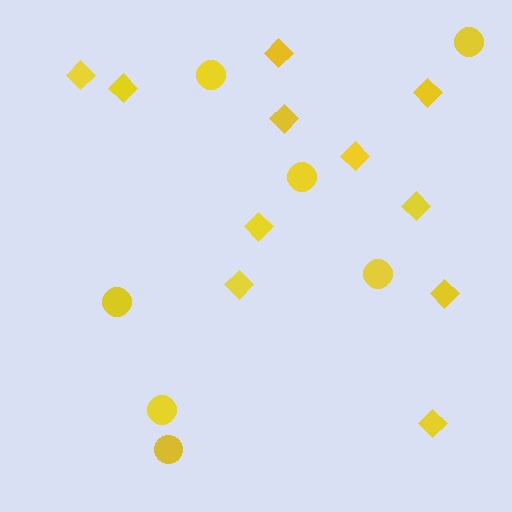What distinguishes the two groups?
There are 2 groups: one group of circles (7) and one group of diamonds (11).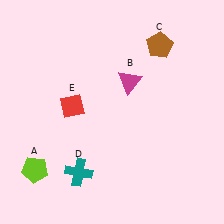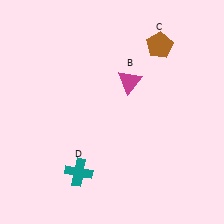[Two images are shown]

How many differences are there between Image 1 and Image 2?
There are 2 differences between the two images.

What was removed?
The red diamond (E), the lime pentagon (A) were removed in Image 2.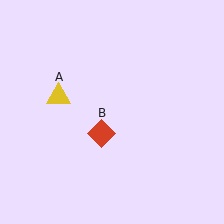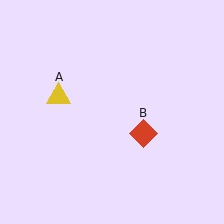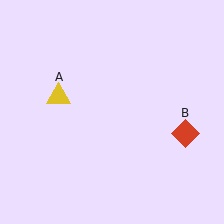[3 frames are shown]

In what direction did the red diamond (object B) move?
The red diamond (object B) moved right.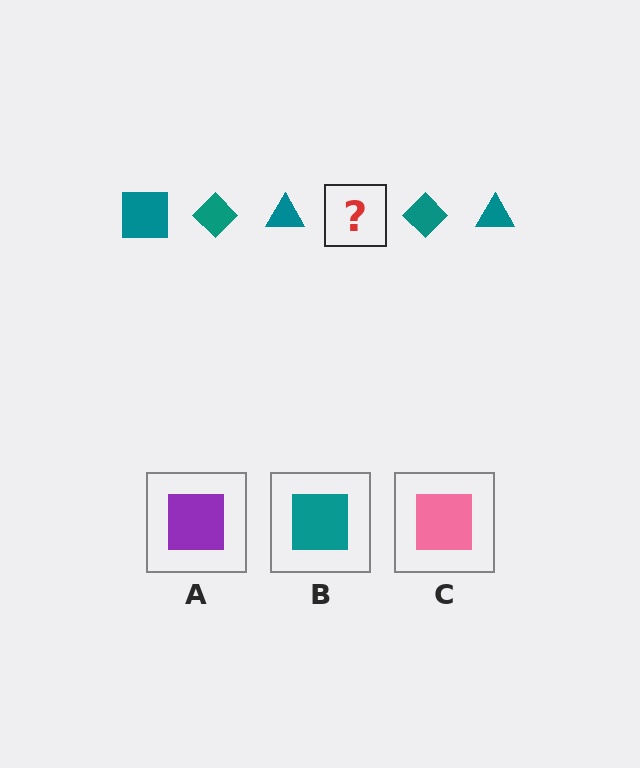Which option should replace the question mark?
Option B.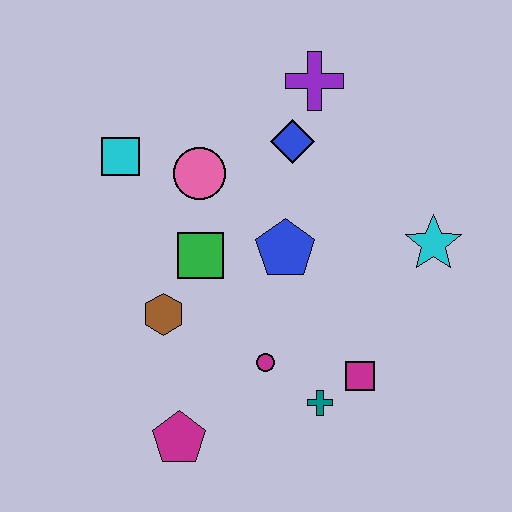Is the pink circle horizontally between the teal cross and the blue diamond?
No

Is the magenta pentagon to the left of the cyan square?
No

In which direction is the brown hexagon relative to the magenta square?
The brown hexagon is to the left of the magenta square.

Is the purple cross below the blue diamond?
No